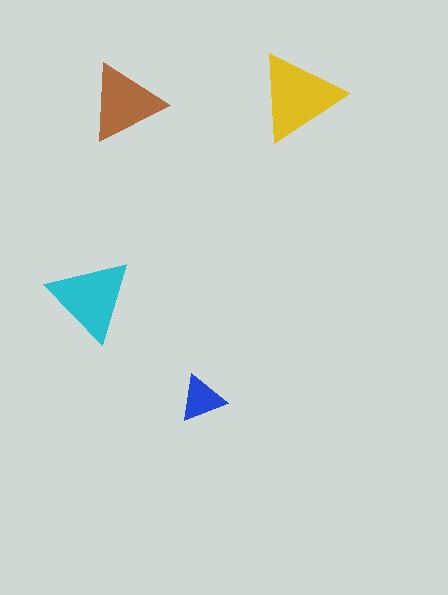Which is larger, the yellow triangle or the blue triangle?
The yellow one.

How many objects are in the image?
There are 4 objects in the image.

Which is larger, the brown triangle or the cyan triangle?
The cyan one.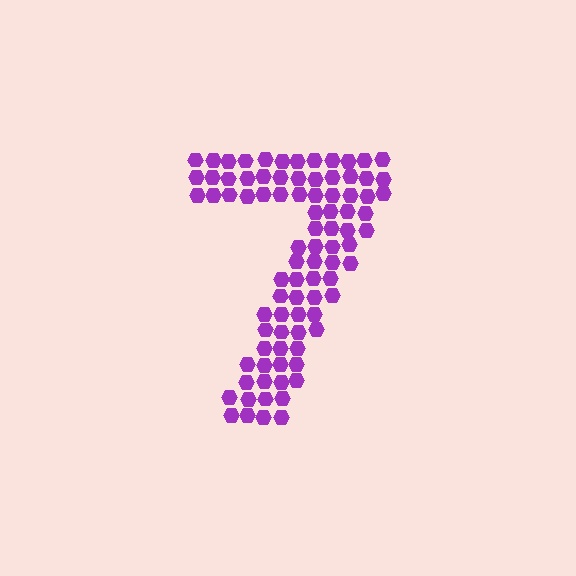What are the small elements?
The small elements are hexagons.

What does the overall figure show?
The overall figure shows the digit 7.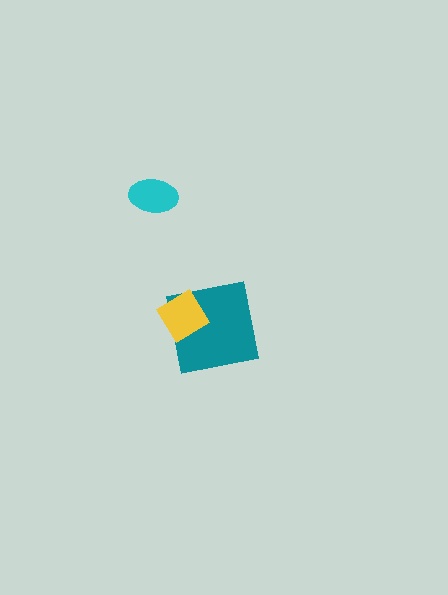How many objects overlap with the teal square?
1 object overlaps with the teal square.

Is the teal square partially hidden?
Yes, it is partially covered by another shape.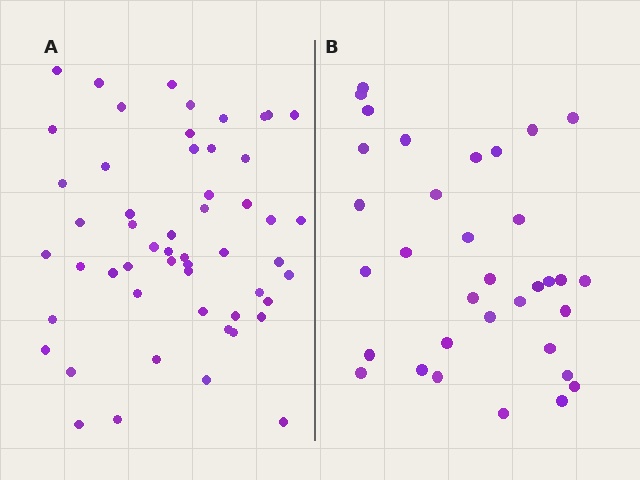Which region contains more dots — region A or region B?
Region A (the left region) has more dots.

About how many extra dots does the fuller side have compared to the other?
Region A has approximately 20 more dots than region B.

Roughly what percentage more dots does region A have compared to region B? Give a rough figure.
About 60% more.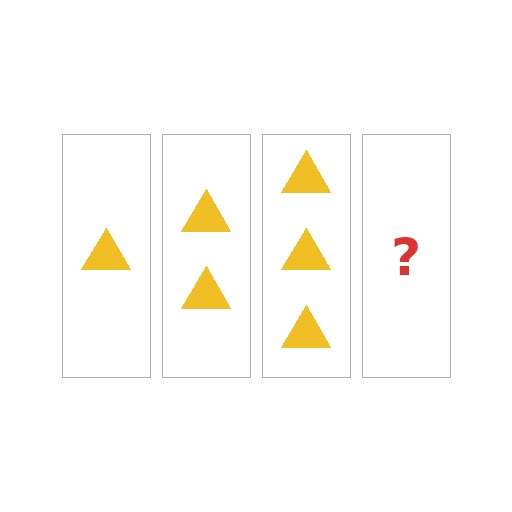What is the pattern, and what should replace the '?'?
The pattern is that each step adds one more triangle. The '?' should be 4 triangles.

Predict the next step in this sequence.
The next step is 4 triangles.